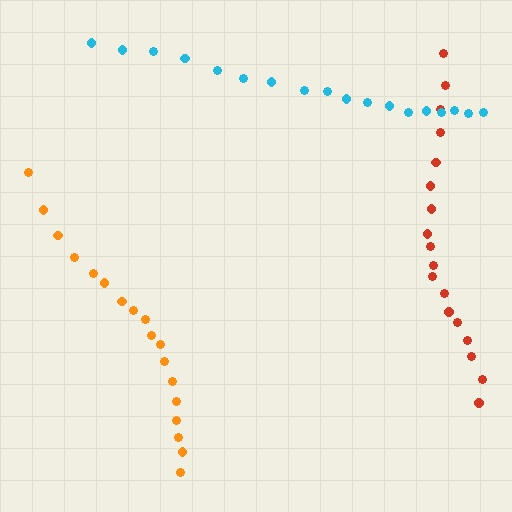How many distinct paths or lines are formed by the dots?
There are 3 distinct paths.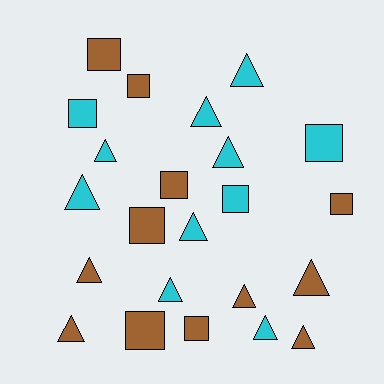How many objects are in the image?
There are 23 objects.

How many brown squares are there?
There are 7 brown squares.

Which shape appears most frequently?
Triangle, with 13 objects.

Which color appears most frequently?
Brown, with 12 objects.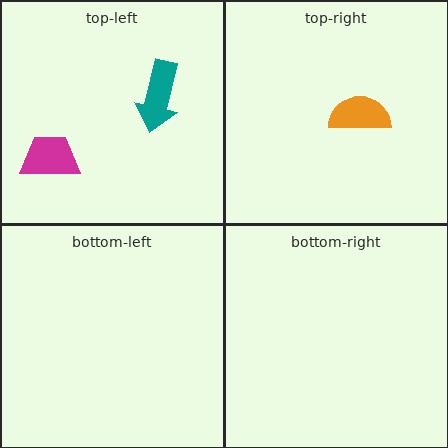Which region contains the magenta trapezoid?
The top-left region.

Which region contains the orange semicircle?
The top-right region.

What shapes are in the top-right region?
The orange semicircle.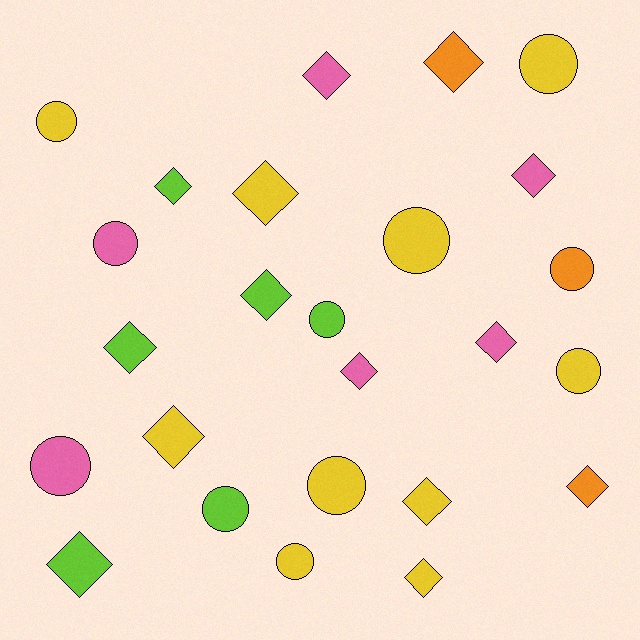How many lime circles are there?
There are 2 lime circles.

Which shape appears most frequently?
Diamond, with 14 objects.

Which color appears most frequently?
Yellow, with 10 objects.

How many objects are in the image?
There are 25 objects.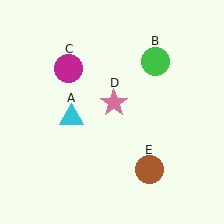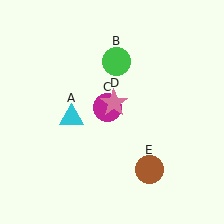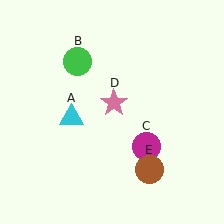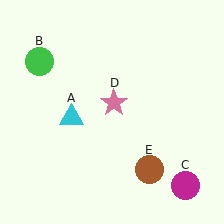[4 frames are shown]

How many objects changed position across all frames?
2 objects changed position: green circle (object B), magenta circle (object C).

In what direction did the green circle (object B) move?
The green circle (object B) moved left.